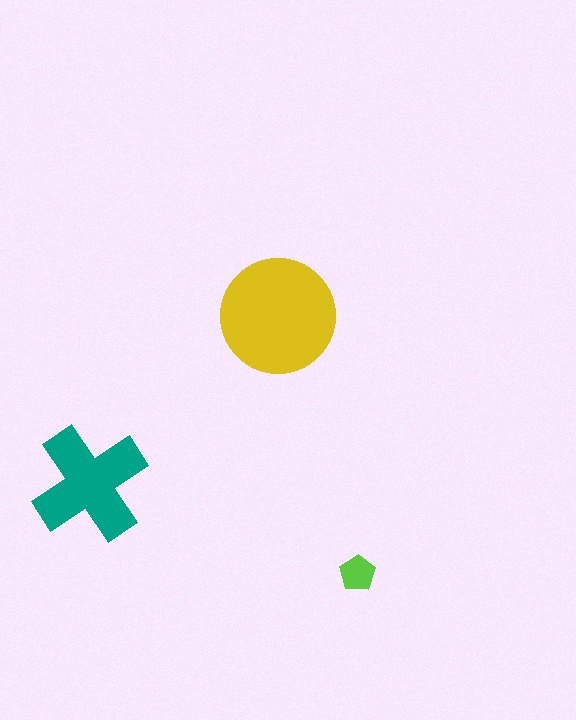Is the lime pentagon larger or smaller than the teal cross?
Smaller.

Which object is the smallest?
The lime pentagon.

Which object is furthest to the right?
The lime pentagon is rightmost.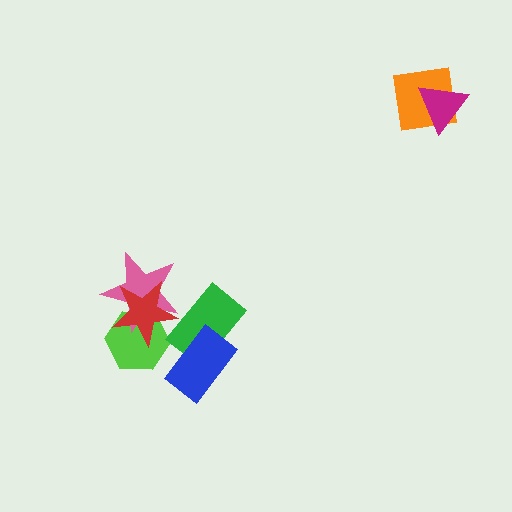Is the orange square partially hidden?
Yes, it is partially covered by another shape.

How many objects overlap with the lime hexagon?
2 objects overlap with the lime hexagon.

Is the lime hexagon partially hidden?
Yes, it is partially covered by another shape.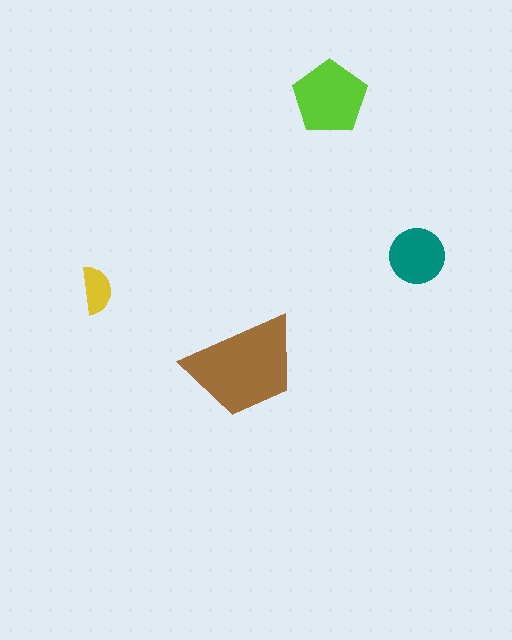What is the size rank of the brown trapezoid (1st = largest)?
1st.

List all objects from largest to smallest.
The brown trapezoid, the lime pentagon, the teal circle, the yellow semicircle.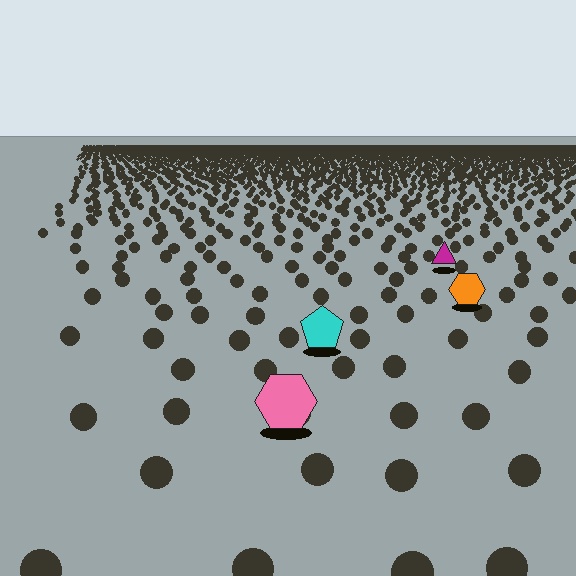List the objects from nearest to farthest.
From nearest to farthest: the pink hexagon, the cyan pentagon, the orange hexagon, the magenta triangle.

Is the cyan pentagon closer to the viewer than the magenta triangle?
Yes. The cyan pentagon is closer — you can tell from the texture gradient: the ground texture is coarser near it.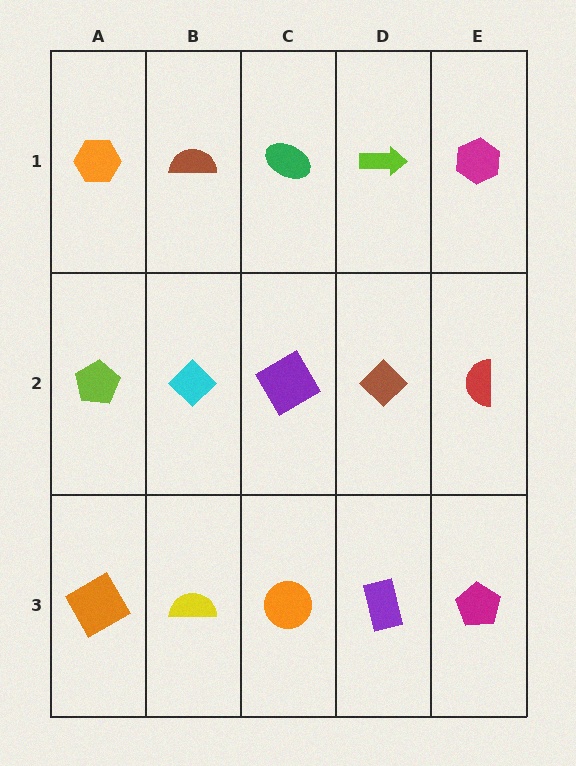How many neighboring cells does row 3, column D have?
3.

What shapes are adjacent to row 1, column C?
A purple square (row 2, column C), a brown semicircle (row 1, column B), a lime arrow (row 1, column D).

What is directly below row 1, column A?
A lime pentagon.